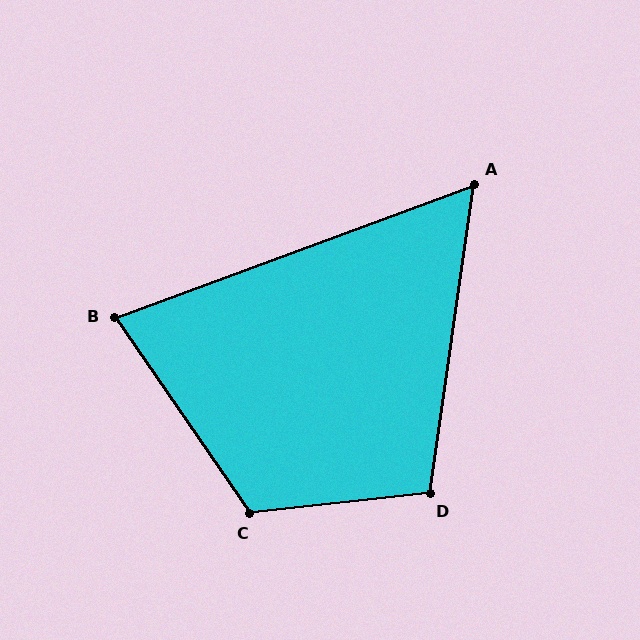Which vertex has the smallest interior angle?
A, at approximately 62 degrees.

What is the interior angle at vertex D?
Approximately 104 degrees (obtuse).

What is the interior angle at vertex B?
Approximately 76 degrees (acute).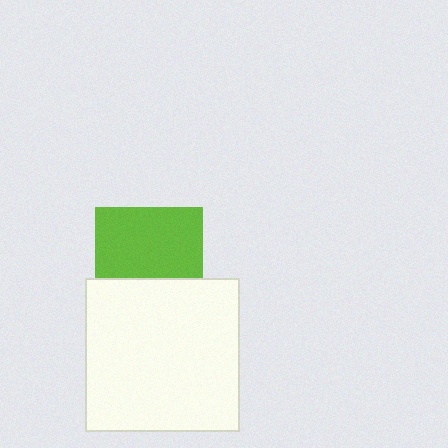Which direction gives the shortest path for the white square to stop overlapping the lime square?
Moving down gives the shortest separation.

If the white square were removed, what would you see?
You would see the complete lime square.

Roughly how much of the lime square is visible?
About half of it is visible (roughly 65%).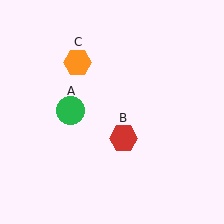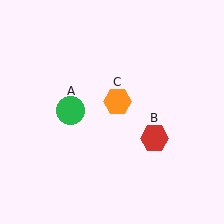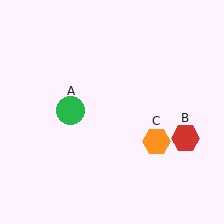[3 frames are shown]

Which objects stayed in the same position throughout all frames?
Green circle (object A) remained stationary.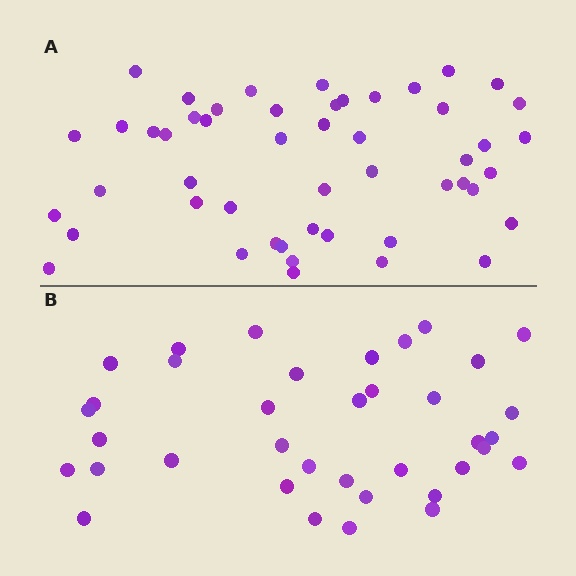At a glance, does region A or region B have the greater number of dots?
Region A (the top region) has more dots.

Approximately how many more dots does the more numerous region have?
Region A has approximately 15 more dots than region B.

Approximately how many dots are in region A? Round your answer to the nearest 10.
About 50 dots.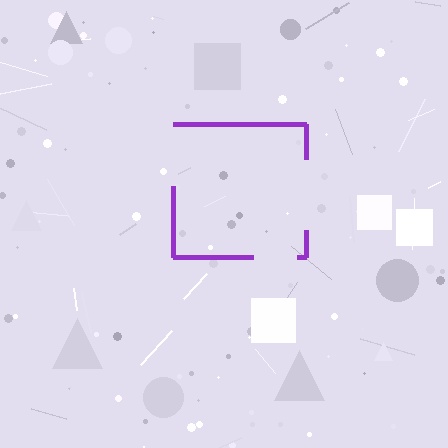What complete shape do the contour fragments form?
The contour fragments form a square.